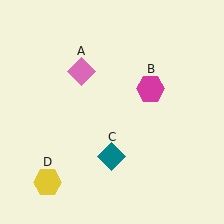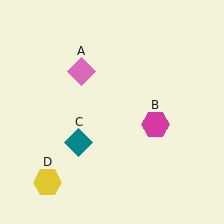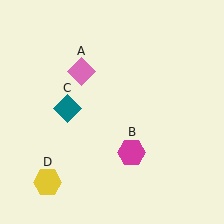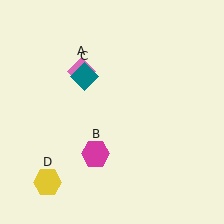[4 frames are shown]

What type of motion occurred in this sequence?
The magenta hexagon (object B), teal diamond (object C) rotated clockwise around the center of the scene.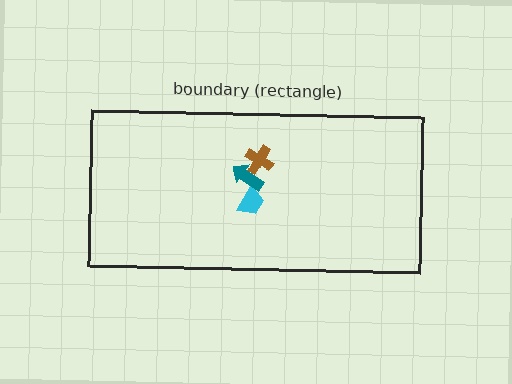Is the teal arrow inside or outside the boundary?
Inside.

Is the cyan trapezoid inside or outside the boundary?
Inside.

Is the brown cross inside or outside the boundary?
Inside.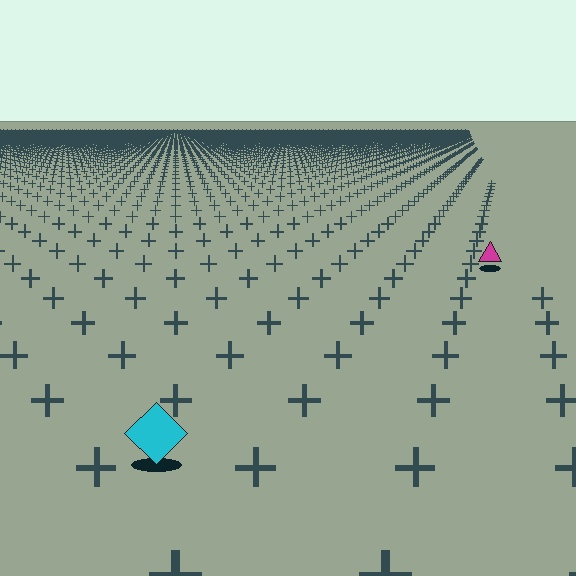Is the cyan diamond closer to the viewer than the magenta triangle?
Yes. The cyan diamond is closer — you can tell from the texture gradient: the ground texture is coarser near it.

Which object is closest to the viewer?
The cyan diamond is closest. The texture marks near it are larger and more spread out.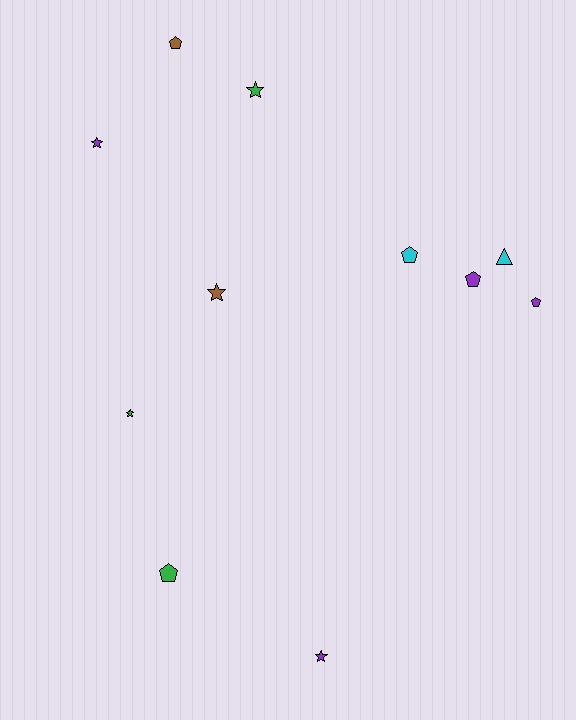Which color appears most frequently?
Purple, with 4 objects.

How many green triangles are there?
There are no green triangles.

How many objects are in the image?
There are 11 objects.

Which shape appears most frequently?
Star, with 5 objects.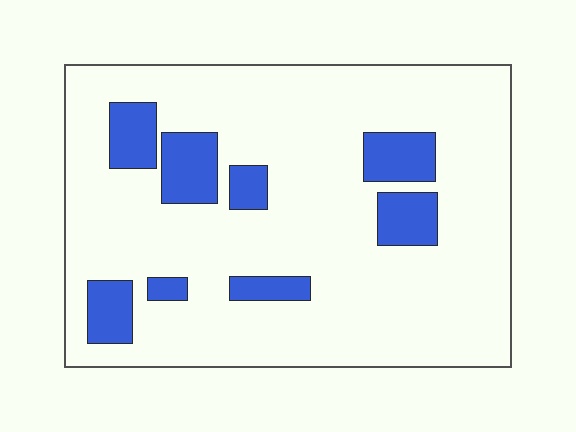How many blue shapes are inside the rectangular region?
8.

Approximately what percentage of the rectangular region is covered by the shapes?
Approximately 15%.